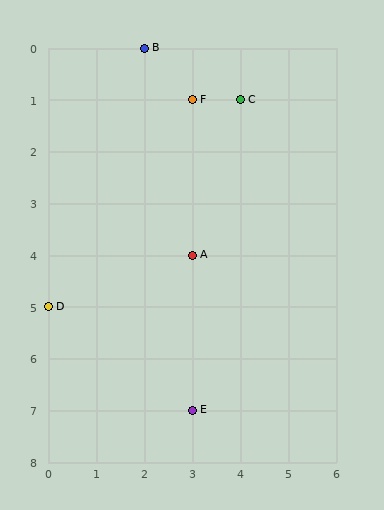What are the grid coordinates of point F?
Point F is at grid coordinates (3, 1).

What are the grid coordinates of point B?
Point B is at grid coordinates (2, 0).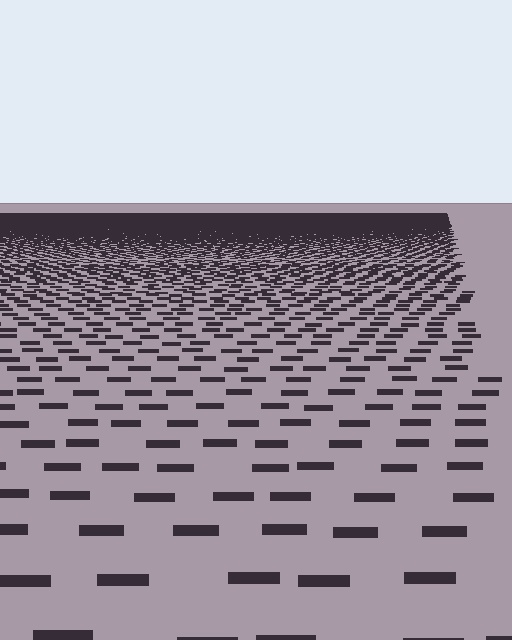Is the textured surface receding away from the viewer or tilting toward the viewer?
The surface is receding away from the viewer. Texture elements get smaller and denser toward the top.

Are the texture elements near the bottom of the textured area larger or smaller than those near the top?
Larger. Near the bottom, elements are closer to the viewer and appear at a bigger on-screen size.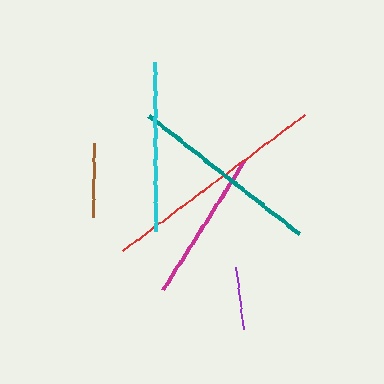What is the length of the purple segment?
The purple segment is approximately 62 pixels long.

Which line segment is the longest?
The red line is the longest at approximately 227 pixels.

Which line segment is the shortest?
The purple line is the shortest at approximately 62 pixels.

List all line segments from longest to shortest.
From longest to shortest: red, teal, cyan, magenta, brown, purple.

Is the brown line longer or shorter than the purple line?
The brown line is longer than the purple line.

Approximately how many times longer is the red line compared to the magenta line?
The red line is approximately 1.5 times the length of the magenta line.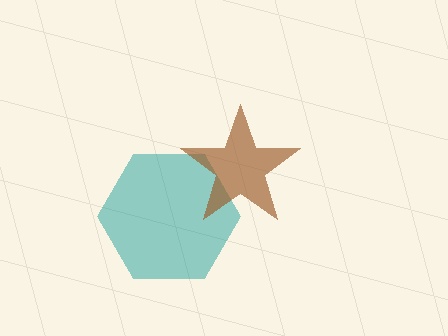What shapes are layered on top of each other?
The layered shapes are: a teal hexagon, a brown star.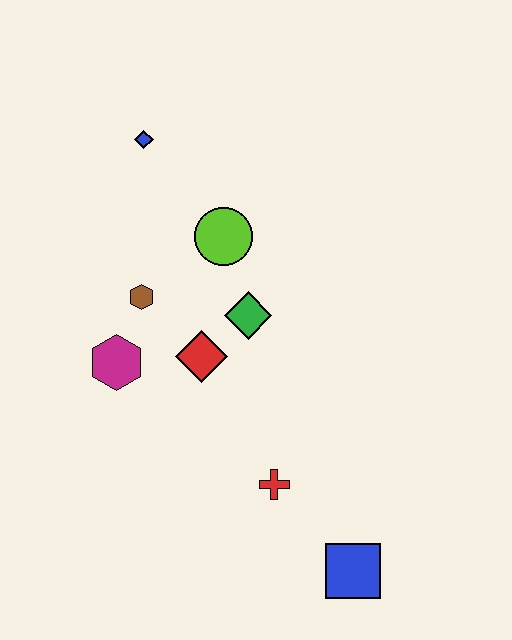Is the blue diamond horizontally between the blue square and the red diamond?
No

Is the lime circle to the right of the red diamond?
Yes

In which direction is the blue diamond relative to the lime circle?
The blue diamond is above the lime circle.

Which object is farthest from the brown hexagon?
The blue square is farthest from the brown hexagon.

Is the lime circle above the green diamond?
Yes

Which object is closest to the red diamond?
The green diamond is closest to the red diamond.